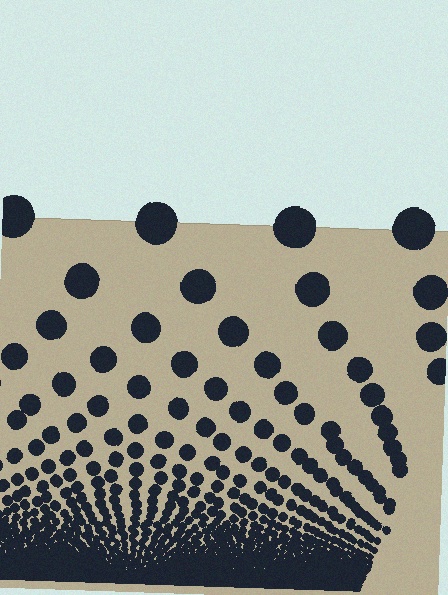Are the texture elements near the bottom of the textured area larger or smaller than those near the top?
Smaller. The gradient is inverted — elements near the bottom are smaller and denser.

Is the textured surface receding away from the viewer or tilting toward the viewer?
The surface appears to tilt toward the viewer. Texture elements get larger and sparser toward the top.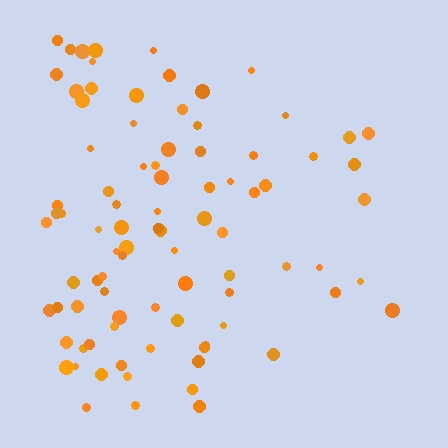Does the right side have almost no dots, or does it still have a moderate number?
Still a moderate number, just noticeably fewer than the left.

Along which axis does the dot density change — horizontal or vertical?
Horizontal.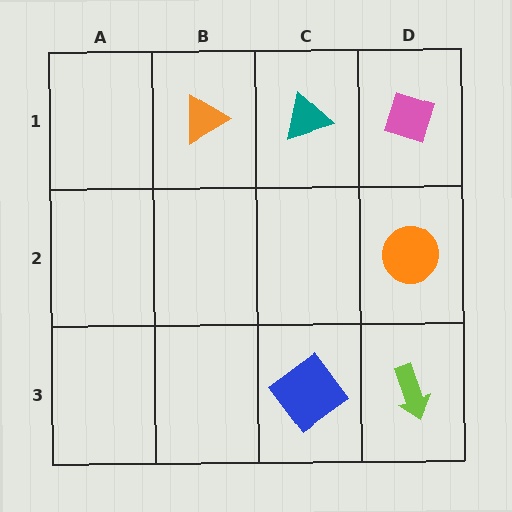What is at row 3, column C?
A blue diamond.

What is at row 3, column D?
A lime arrow.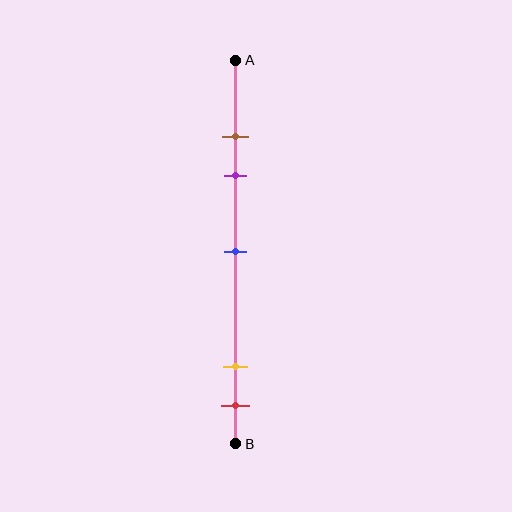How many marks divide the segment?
There are 5 marks dividing the segment.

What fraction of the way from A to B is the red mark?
The red mark is approximately 90% (0.9) of the way from A to B.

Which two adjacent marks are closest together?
The brown and purple marks are the closest adjacent pair.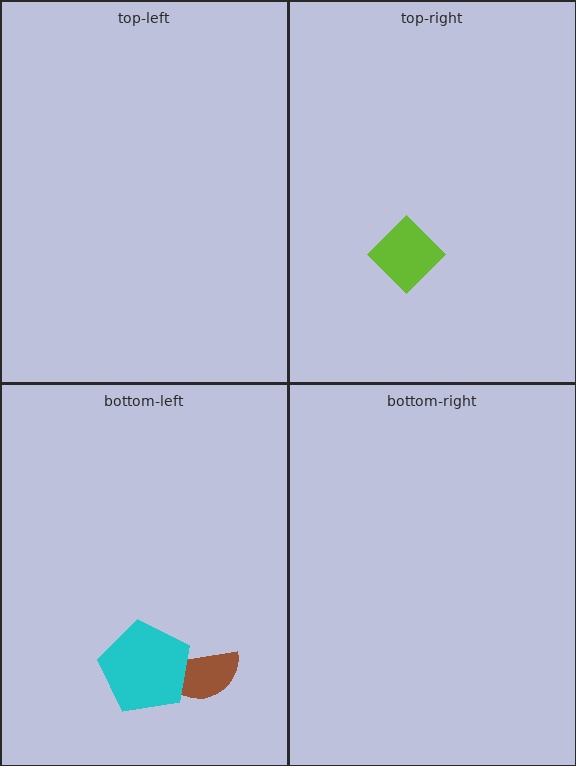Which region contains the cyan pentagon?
The bottom-left region.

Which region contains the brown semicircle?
The bottom-left region.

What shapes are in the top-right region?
The lime diamond.